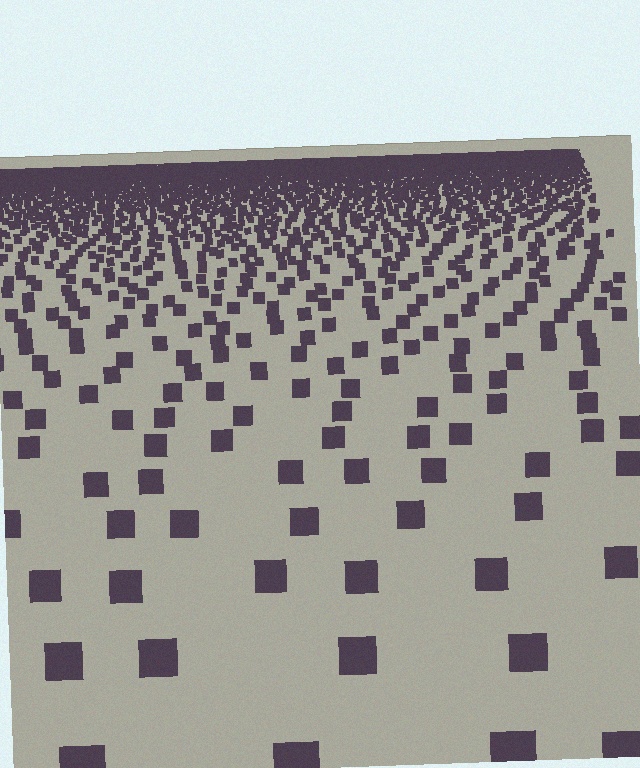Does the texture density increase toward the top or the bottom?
Density increases toward the top.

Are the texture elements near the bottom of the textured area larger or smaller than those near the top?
Larger. Near the bottom, elements are closer to the viewer and appear at a bigger on-screen size.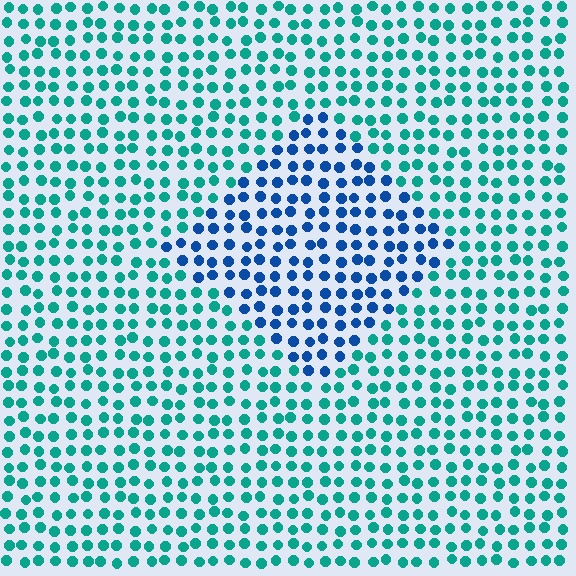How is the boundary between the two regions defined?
The boundary is defined purely by a slight shift in hue (about 44 degrees). Spacing, size, and orientation are identical on both sides.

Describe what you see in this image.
The image is filled with small teal elements in a uniform arrangement. A diamond-shaped region is visible where the elements are tinted to a slightly different hue, forming a subtle color boundary.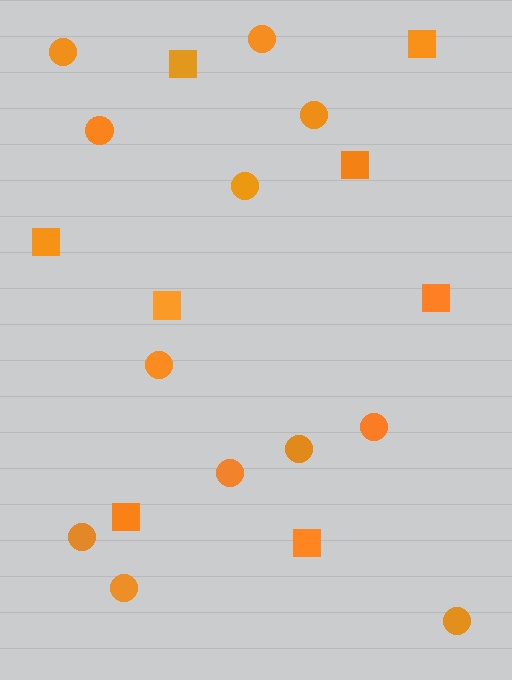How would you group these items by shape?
There are 2 groups: one group of circles (12) and one group of squares (8).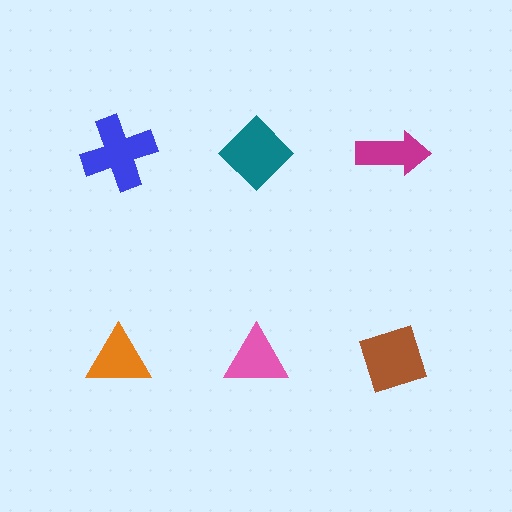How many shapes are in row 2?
3 shapes.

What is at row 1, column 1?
A blue cross.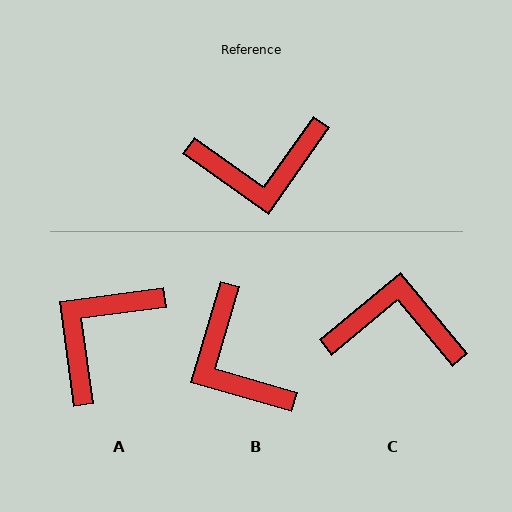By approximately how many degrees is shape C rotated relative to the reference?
Approximately 165 degrees counter-clockwise.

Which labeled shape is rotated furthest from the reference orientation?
C, about 165 degrees away.